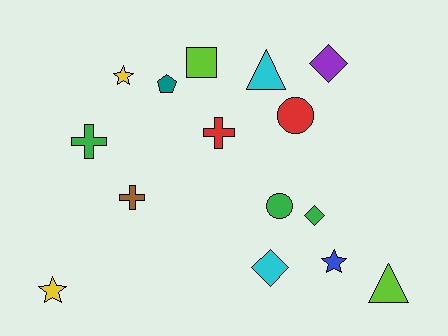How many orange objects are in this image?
There are no orange objects.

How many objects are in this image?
There are 15 objects.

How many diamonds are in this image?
There are 3 diamonds.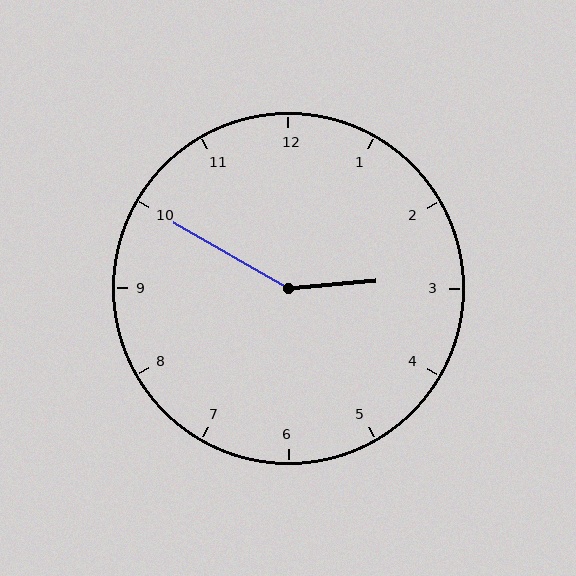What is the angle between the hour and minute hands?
Approximately 145 degrees.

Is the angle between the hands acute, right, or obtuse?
It is obtuse.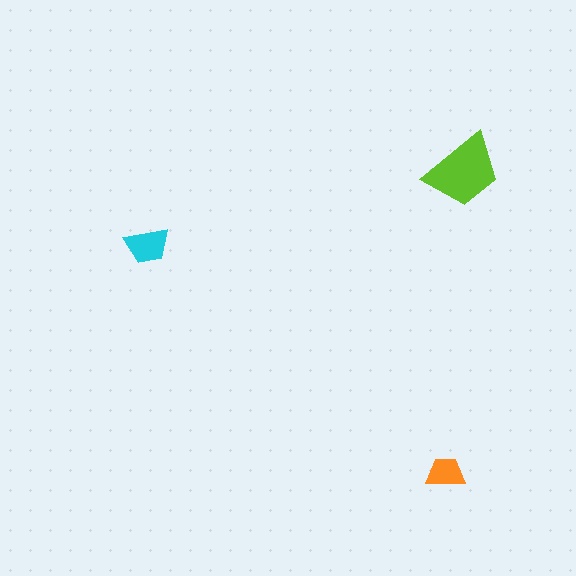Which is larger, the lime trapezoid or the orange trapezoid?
The lime one.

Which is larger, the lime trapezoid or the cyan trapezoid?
The lime one.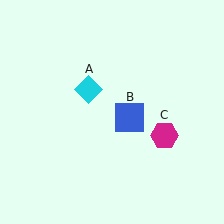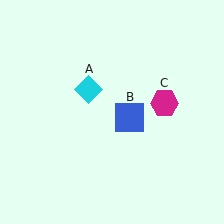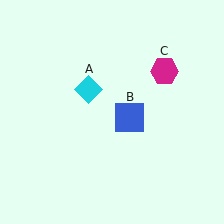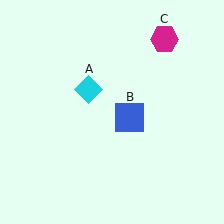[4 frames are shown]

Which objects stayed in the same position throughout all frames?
Cyan diamond (object A) and blue square (object B) remained stationary.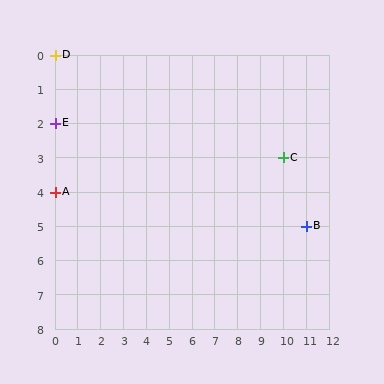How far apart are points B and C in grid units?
Points B and C are 1 column and 2 rows apart (about 2.2 grid units diagonally).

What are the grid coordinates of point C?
Point C is at grid coordinates (10, 3).